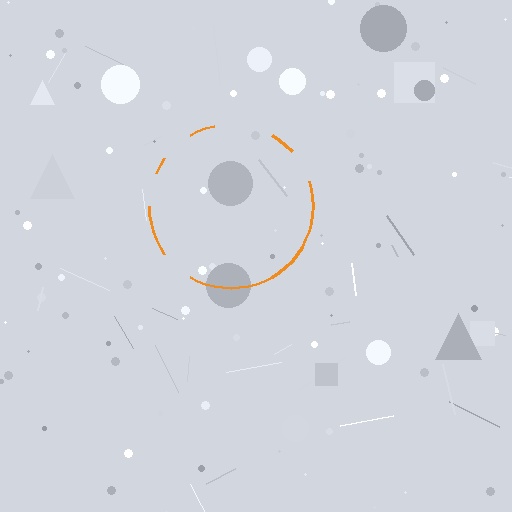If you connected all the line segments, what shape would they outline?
They would outline a circle.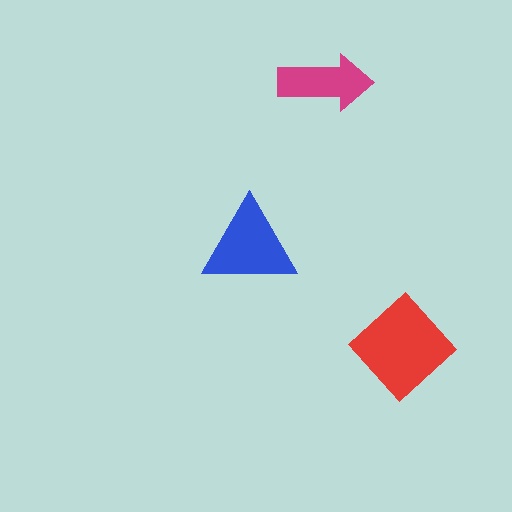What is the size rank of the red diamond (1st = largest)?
1st.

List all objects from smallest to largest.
The magenta arrow, the blue triangle, the red diamond.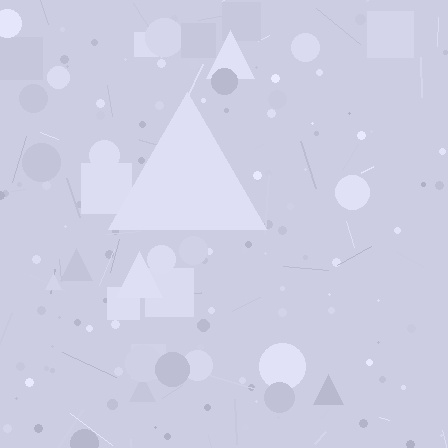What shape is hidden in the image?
A triangle is hidden in the image.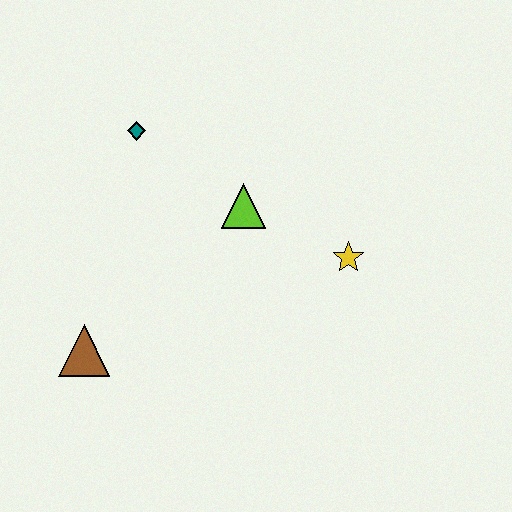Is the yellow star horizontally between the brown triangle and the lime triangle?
No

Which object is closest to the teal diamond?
The lime triangle is closest to the teal diamond.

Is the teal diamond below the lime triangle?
No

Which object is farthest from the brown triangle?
The yellow star is farthest from the brown triangle.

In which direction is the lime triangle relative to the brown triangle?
The lime triangle is to the right of the brown triangle.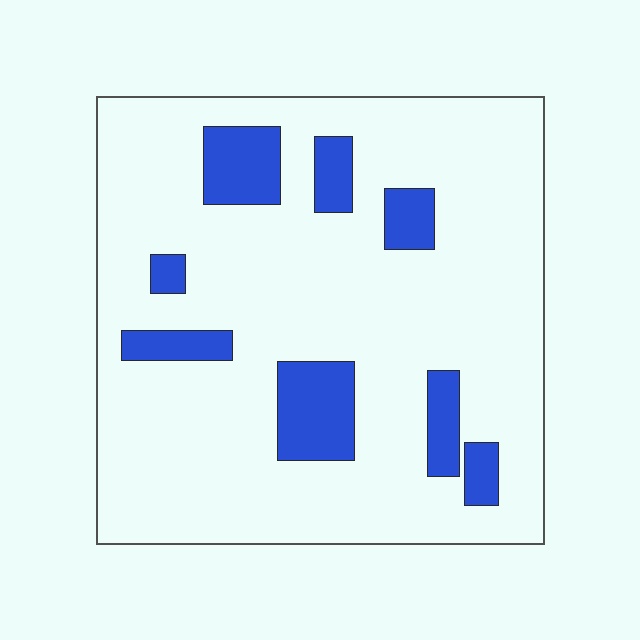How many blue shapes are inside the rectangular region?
8.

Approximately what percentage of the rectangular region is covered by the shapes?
Approximately 15%.